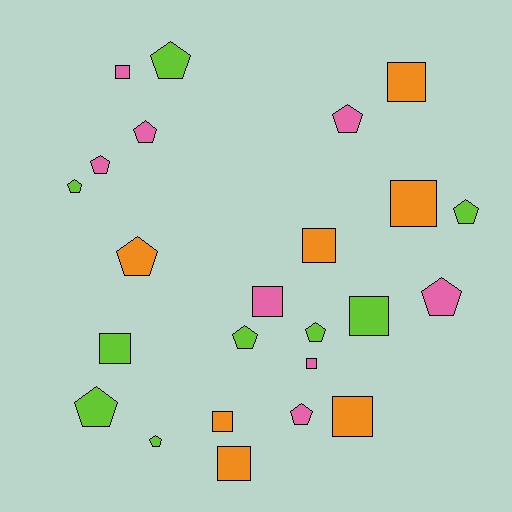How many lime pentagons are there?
There are 7 lime pentagons.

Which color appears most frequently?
Lime, with 9 objects.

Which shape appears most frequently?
Pentagon, with 13 objects.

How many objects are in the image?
There are 24 objects.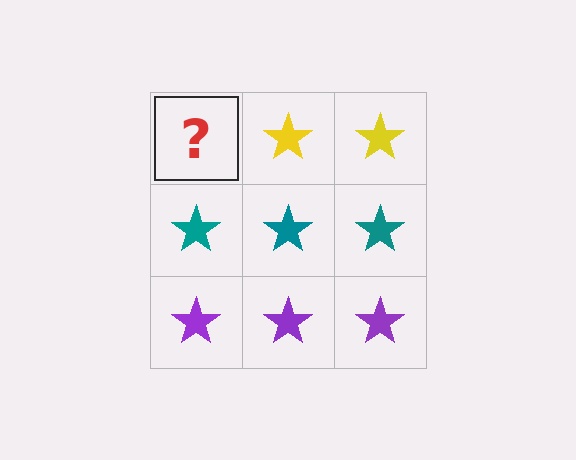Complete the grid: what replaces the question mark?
The question mark should be replaced with a yellow star.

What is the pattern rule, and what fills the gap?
The rule is that each row has a consistent color. The gap should be filled with a yellow star.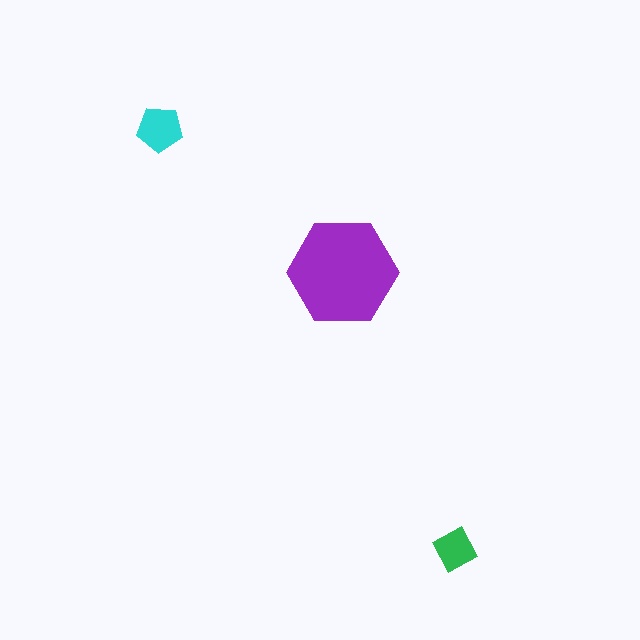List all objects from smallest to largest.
The green diamond, the cyan pentagon, the purple hexagon.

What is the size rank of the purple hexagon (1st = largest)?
1st.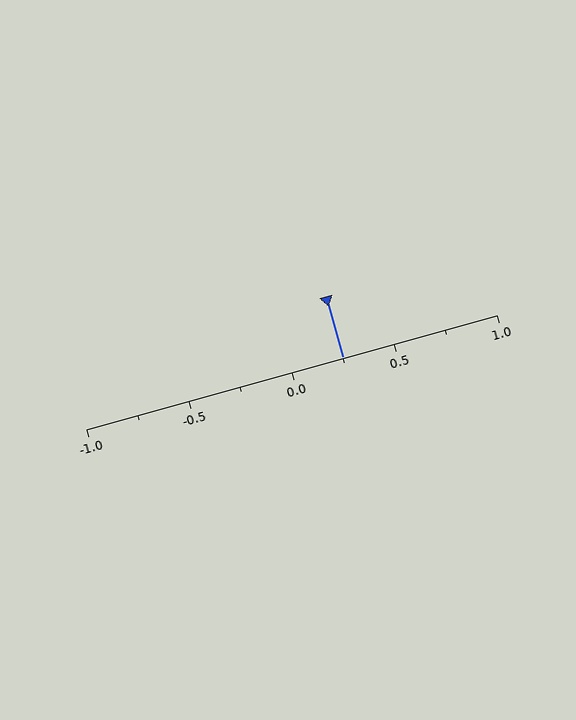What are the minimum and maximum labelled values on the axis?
The axis runs from -1.0 to 1.0.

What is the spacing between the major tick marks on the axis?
The major ticks are spaced 0.5 apart.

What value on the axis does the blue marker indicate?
The marker indicates approximately 0.25.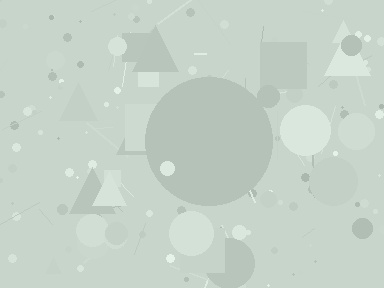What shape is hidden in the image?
A circle is hidden in the image.